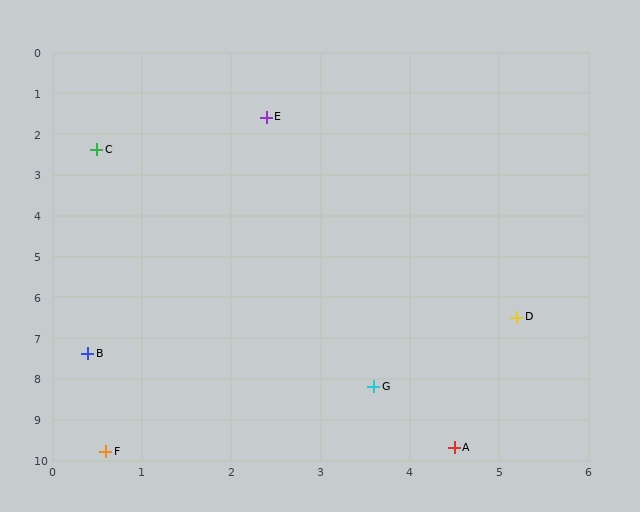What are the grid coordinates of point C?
Point C is at approximately (0.5, 2.4).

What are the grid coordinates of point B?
Point B is at approximately (0.4, 7.4).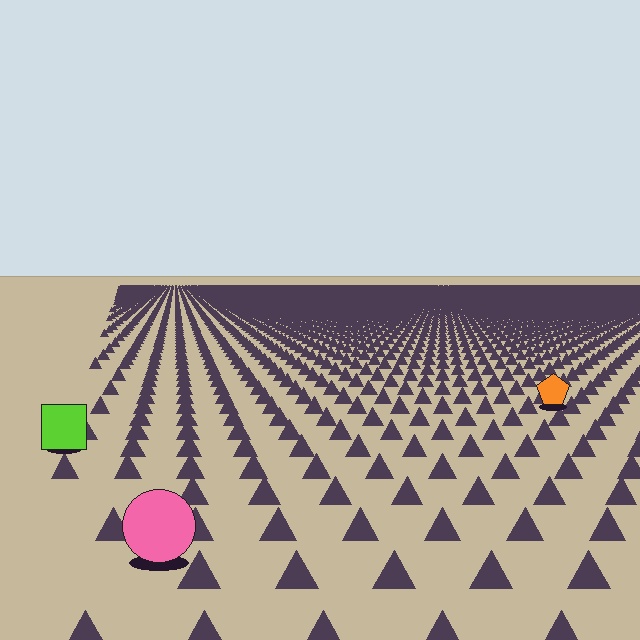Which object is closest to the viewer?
The pink circle is closest. The texture marks near it are larger and more spread out.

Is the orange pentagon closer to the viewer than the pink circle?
No. The pink circle is closer — you can tell from the texture gradient: the ground texture is coarser near it.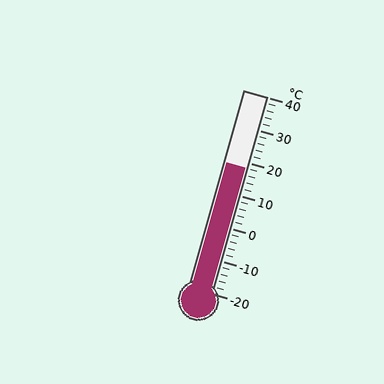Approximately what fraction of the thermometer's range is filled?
The thermometer is filled to approximately 65% of its range.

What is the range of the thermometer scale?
The thermometer scale ranges from -20°C to 40°C.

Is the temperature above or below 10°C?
The temperature is above 10°C.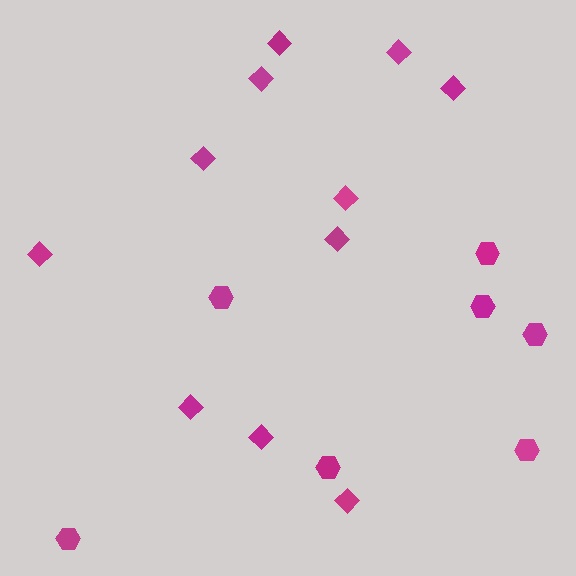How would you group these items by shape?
There are 2 groups: one group of hexagons (7) and one group of diamonds (11).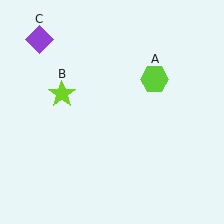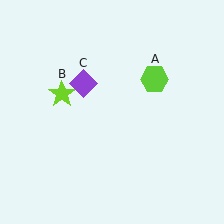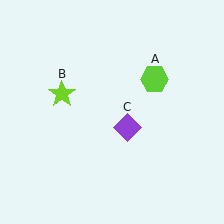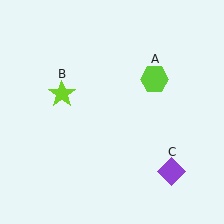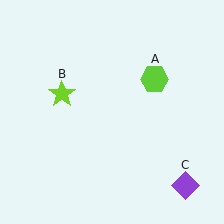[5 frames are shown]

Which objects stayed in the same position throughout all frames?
Lime hexagon (object A) and lime star (object B) remained stationary.